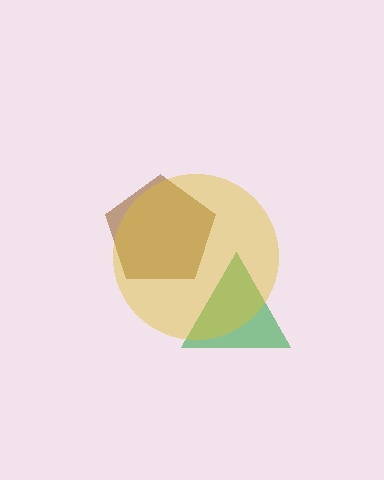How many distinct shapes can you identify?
There are 3 distinct shapes: a brown pentagon, a green triangle, a yellow circle.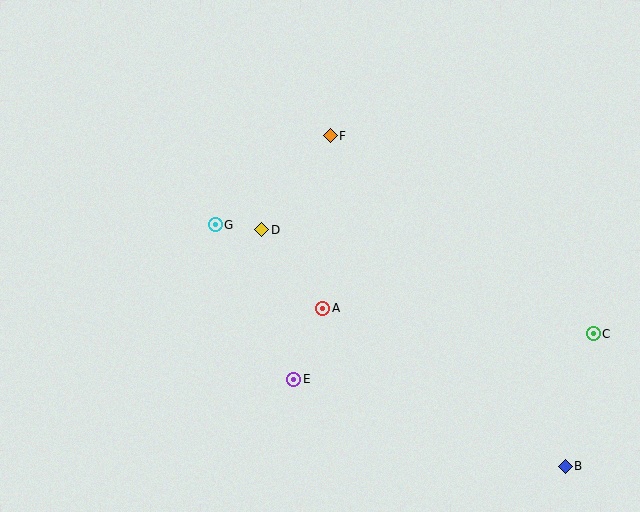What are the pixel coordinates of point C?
Point C is at (593, 334).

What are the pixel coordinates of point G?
Point G is at (215, 225).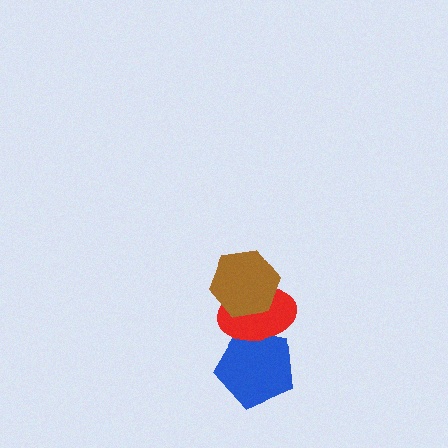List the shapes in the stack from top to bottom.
From top to bottom: the brown hexagon, the red ellipse, the blue pentagon.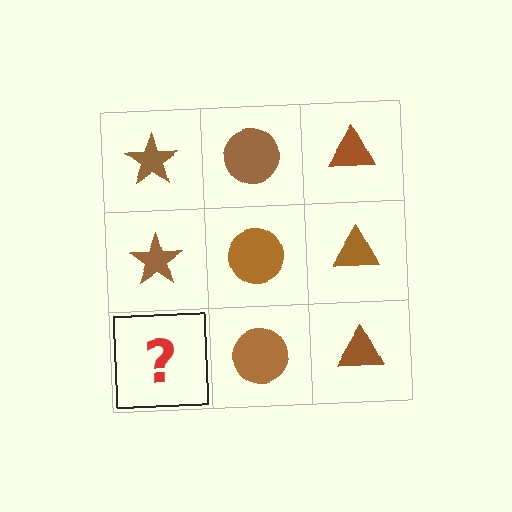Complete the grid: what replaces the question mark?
The question mark should be replaced with a brown star.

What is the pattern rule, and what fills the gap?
The rule is that each column has a consistent shape. The gap should be filled with a brown star.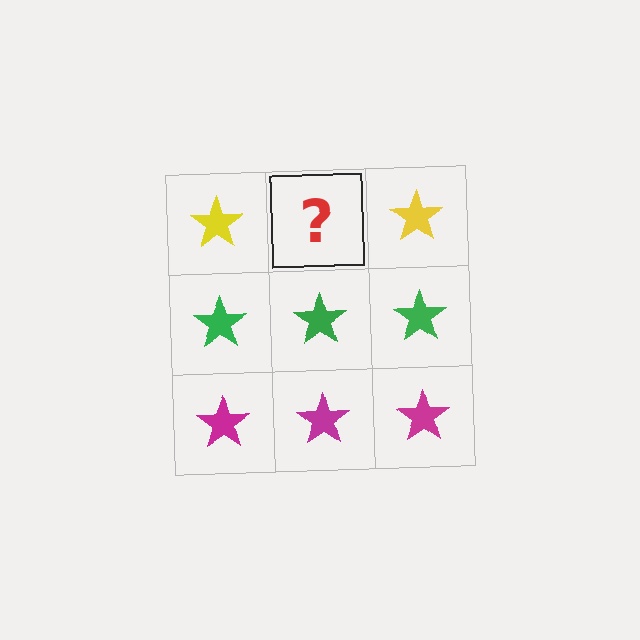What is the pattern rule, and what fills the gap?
The rule is that each row has a consistent color. The gap should be filled with a yellow star.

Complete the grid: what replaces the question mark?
The question mark should be replaced with a yellow star.